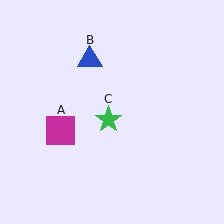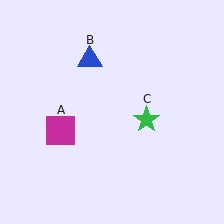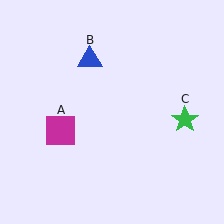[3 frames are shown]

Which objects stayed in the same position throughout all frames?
Magenta square (object A) and blue triangle (object B) remained stationary.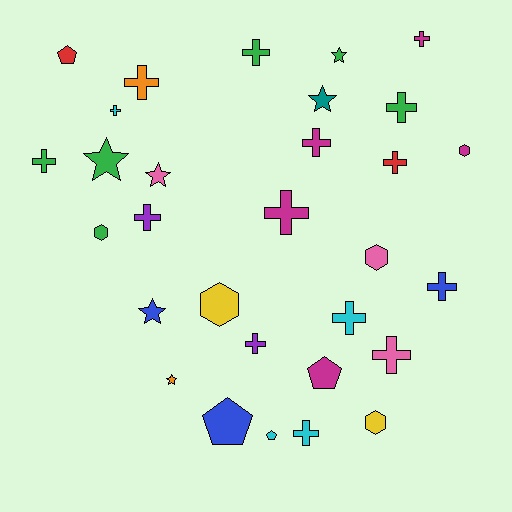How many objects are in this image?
There are 30 objects.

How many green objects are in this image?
There are 6 green objects.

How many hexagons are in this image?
There are 5 hexagons.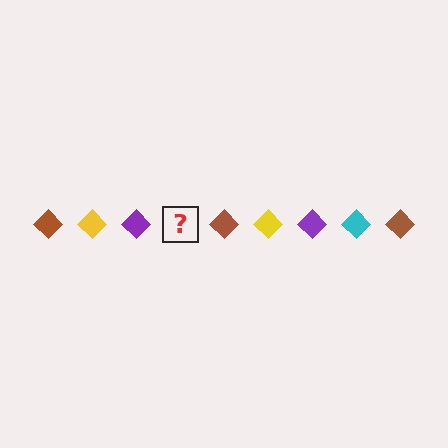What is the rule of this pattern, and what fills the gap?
The rule is that the pattern cycles through brown, yellow, purple, cyan diamonds. The gap should be filled with a cyan diamond.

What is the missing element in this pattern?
The missing element is a cyan diamond.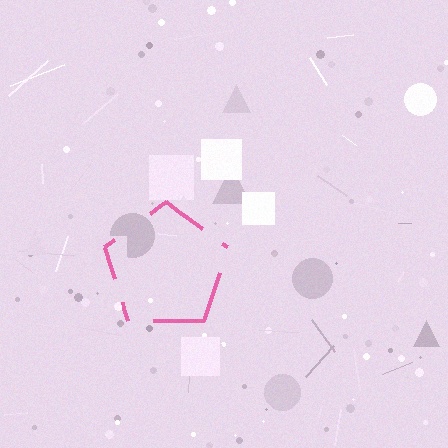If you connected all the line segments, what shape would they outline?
They would outline a pentagon.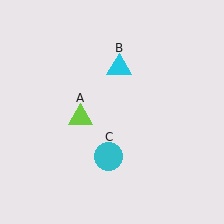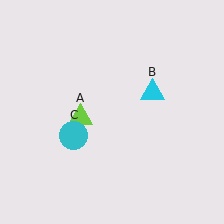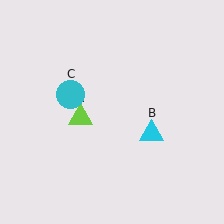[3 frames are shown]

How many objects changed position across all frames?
2 objects changed position: cyan triangle (object B), cyan circle (object C).